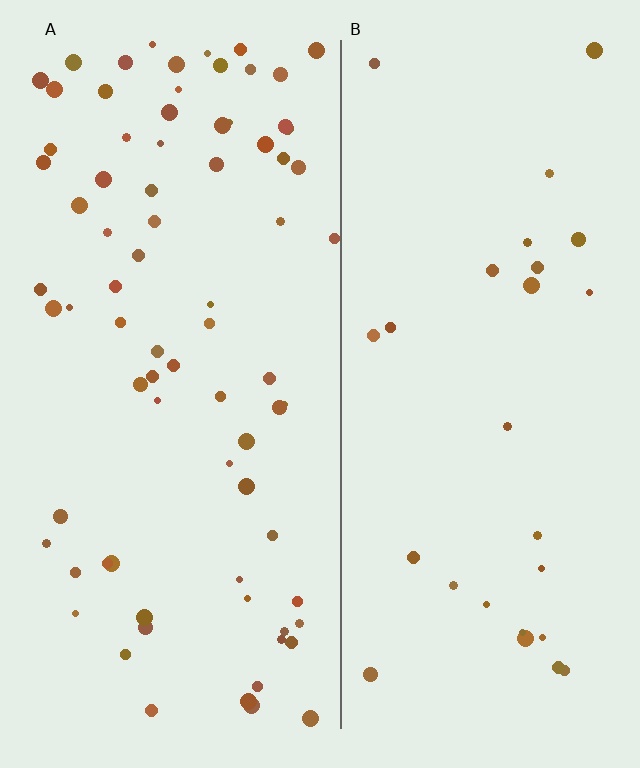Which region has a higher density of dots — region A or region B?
A (the left).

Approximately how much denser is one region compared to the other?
Approximately 2.9× — region A over region B.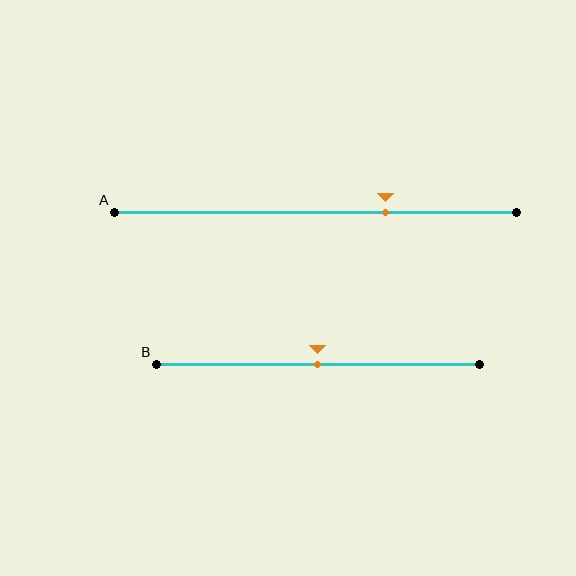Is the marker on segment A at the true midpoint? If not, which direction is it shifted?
No, the marker on segment A is shifted to the right by about 17% of the segment length.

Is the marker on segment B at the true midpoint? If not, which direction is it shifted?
Yes, the marker on segment B is at the true midpoint.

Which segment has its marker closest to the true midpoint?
Segment B has its marker closest to the true midpoint.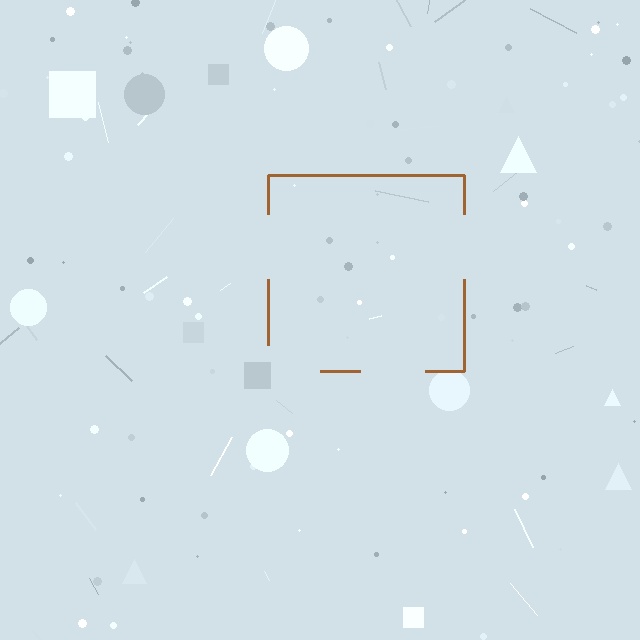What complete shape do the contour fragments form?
The contour fragments form a square.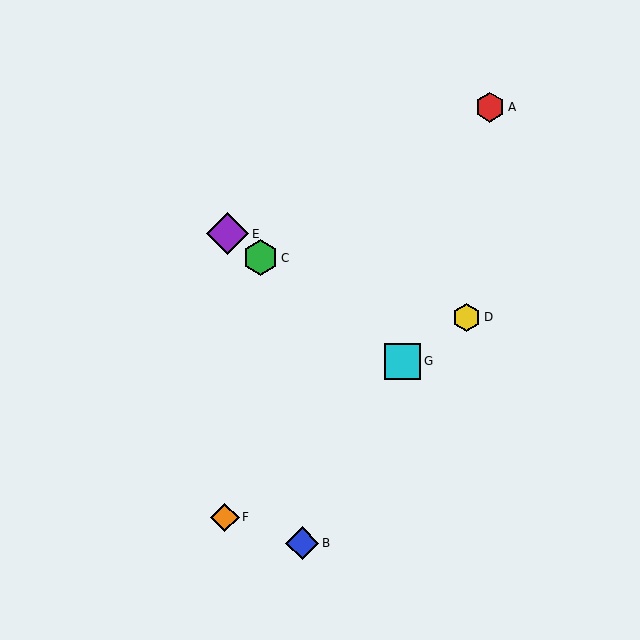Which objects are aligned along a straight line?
Objects C, E, G are aligned along a straight line.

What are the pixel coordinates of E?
Object E is at (228, 234).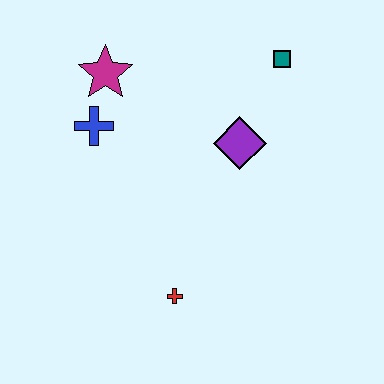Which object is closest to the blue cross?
The magenta star is closest to the blue cross.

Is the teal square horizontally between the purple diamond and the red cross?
No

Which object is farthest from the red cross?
The teal square is farthest from the red cross.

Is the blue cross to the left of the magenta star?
Yes